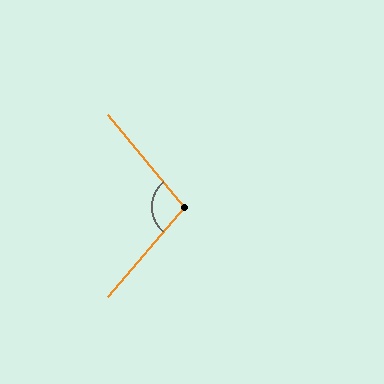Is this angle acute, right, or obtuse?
It is obtuse.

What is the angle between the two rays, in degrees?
Approximately 99 degrees.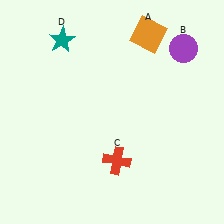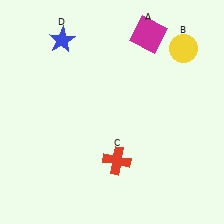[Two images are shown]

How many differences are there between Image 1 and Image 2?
There are 3 differences between the two images.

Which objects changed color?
A changed from orange to magenta. B changed from purple to yellow. D changed from teal to blue.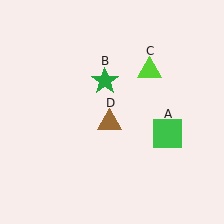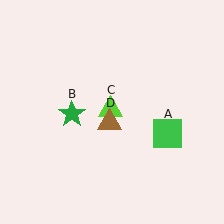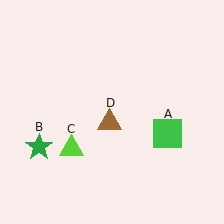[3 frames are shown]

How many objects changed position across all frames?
2 objects changed position: green star (object B), lime triangle (object C).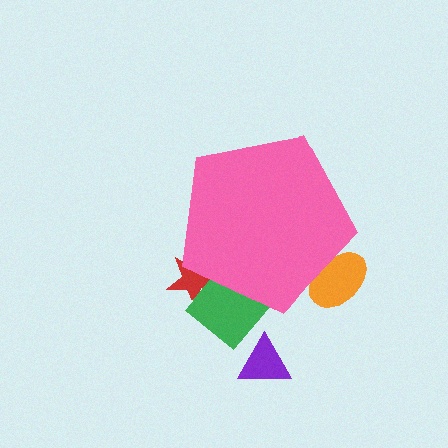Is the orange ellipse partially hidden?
Yes, the orange ellipse is partially hidden behind the pink pentagon.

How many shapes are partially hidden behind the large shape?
3 shapes are partially hidden.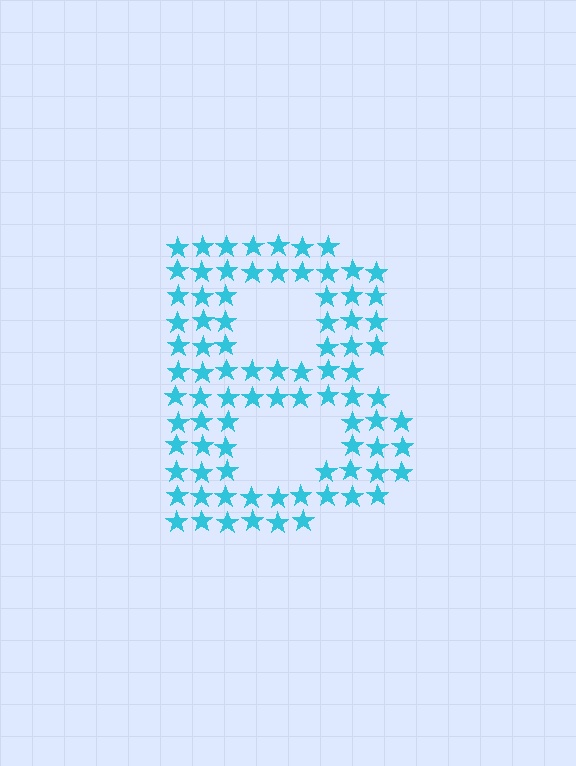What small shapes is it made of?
It is made of small stars.